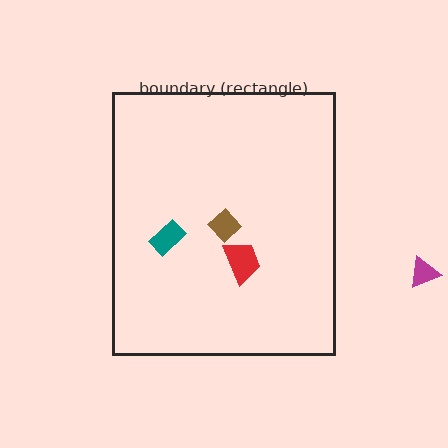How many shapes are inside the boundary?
3 inside, 1 outside.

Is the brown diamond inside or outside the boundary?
Inside.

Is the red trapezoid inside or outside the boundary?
Inside.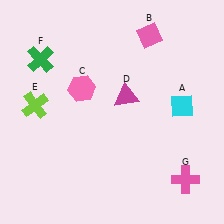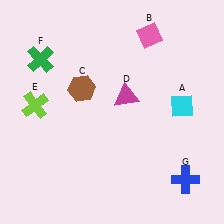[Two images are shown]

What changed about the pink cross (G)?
In Image 1, G is pink. In Image 2, it changed to blue.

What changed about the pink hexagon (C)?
In Image 1, C is pink. In Image 2, it changed to brown.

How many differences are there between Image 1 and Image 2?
There are 2 differences between the two images.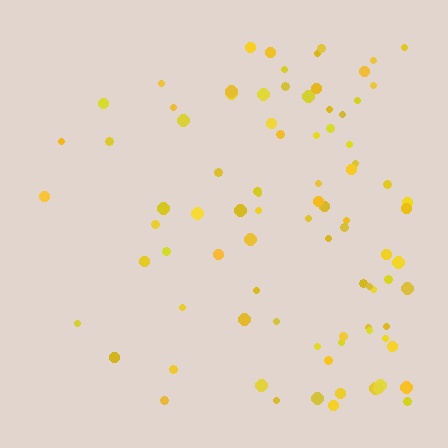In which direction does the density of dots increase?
From left to right, with the right side densest.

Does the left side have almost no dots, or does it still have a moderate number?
Still a moderate number, just noticeably fewer than the right.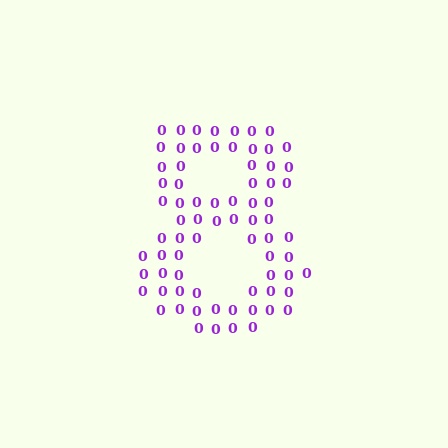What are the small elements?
The small elements are digit 0's.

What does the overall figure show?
The overall figure shows the digit 8.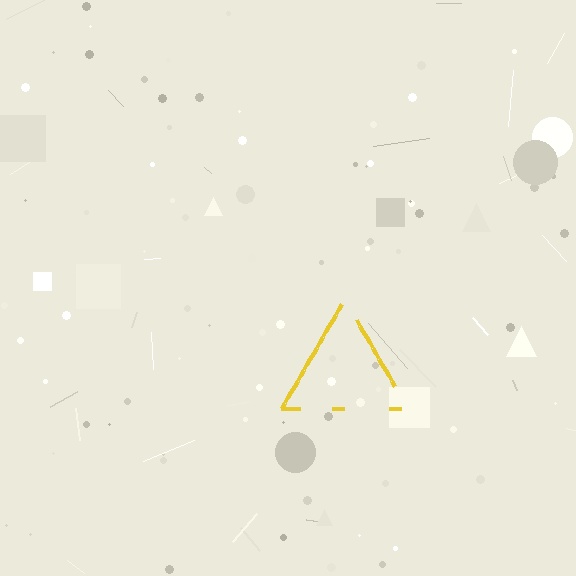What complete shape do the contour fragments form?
The contour fragments form a triangle.